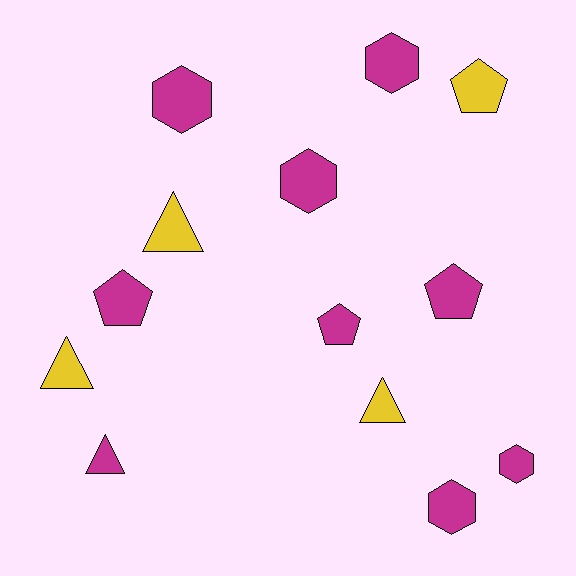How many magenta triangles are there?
There is 1 magenta triangle.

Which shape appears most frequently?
Hexagon, with 5 objects.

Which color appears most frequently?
Magenta, with 9 objects.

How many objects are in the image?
There are 13 objects.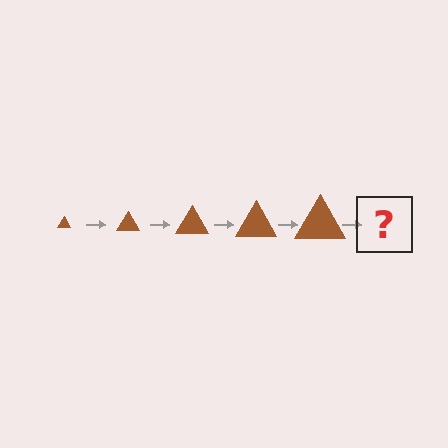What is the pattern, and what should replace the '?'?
The pattern is that the triangle gets progressively larger each step. The '?' should be a brown triangle, larger than the previous one.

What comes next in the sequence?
The next element should be a brown triangle, larger than the previous one.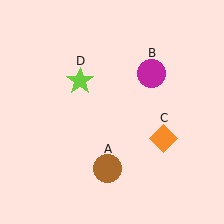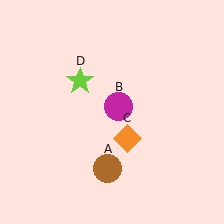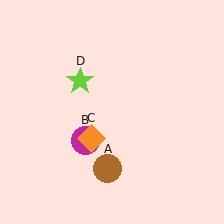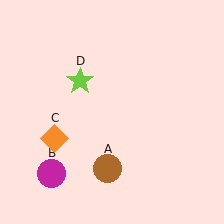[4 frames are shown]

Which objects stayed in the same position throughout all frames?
Brown circle (object A) and lime star (object D) remained stationary.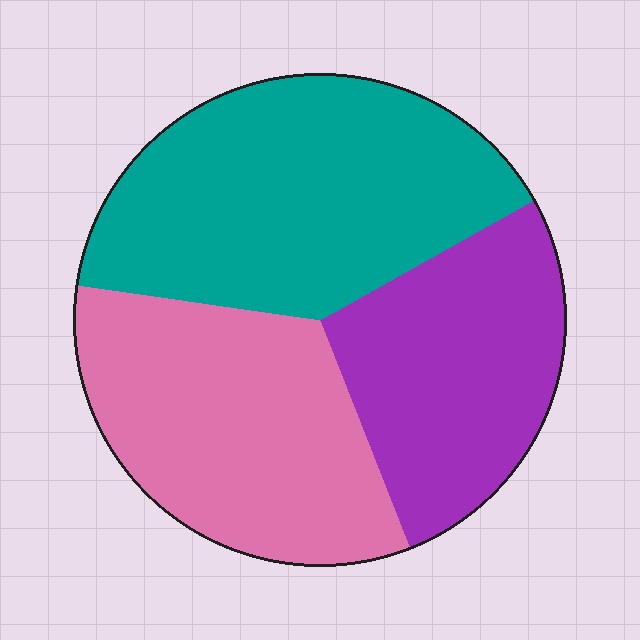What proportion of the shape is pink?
Pink covers roughly 35% of the shape.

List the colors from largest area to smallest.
From largest to smallest: teal, pink, purple.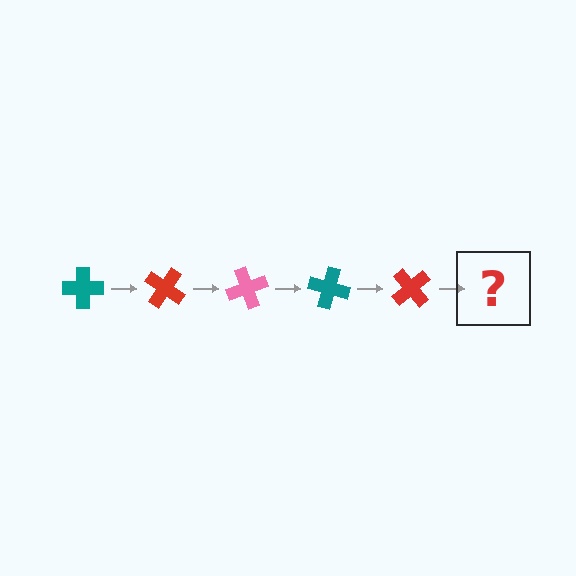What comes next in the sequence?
The next element should be a pink cross, rotated 175 degrees from the start.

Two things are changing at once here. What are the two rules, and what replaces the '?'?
The two rules are that it rotates 35 degrees each step and the color cycles through teal, red, and pink. The '?' should be a pink cross, rotated 175 degrees from the start.